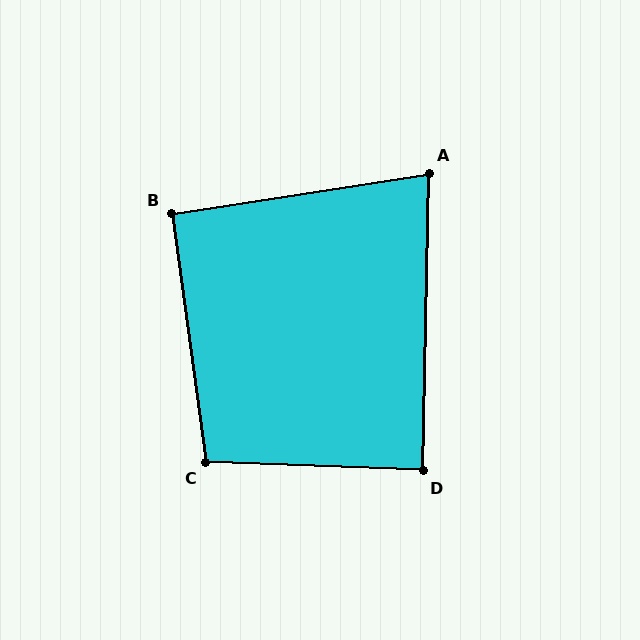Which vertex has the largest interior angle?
C, at approximately 100 degrees.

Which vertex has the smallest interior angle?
A, at approximately 80 degrees.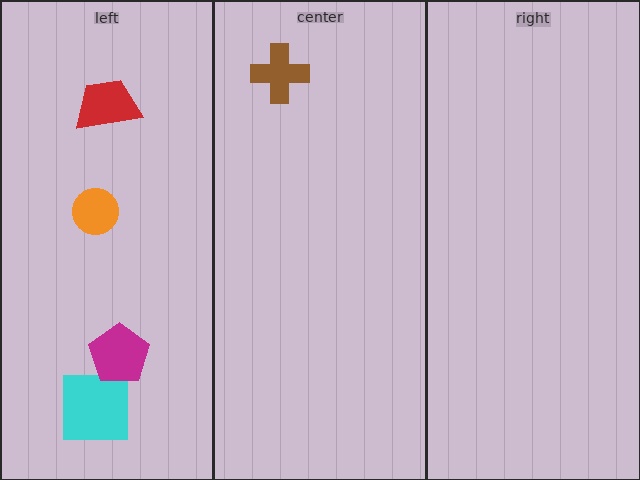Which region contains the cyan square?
The left region.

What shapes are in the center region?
The brown cross.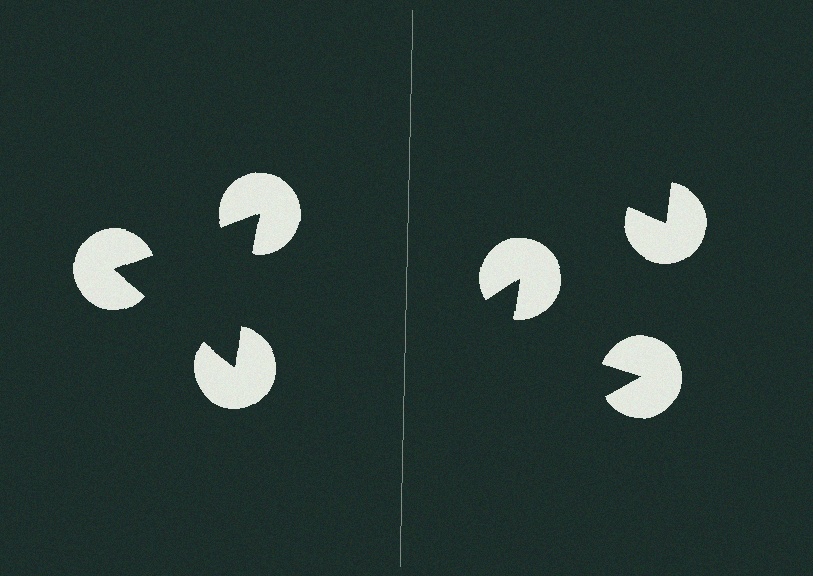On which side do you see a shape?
An illusory triangle appears on the left side. On the right side the wedge cuts are rotated, so no coherent shape forms.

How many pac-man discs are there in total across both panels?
6 — 3 on each side.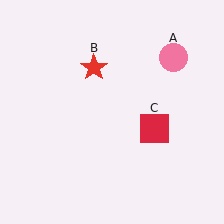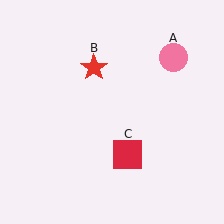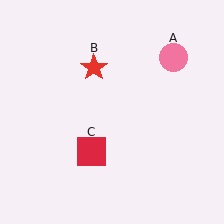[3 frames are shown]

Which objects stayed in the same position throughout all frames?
Pink circle (object A) and red star (object B) remained stationary.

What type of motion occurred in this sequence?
The red square (object C) rotated clockwise around the center of the scene.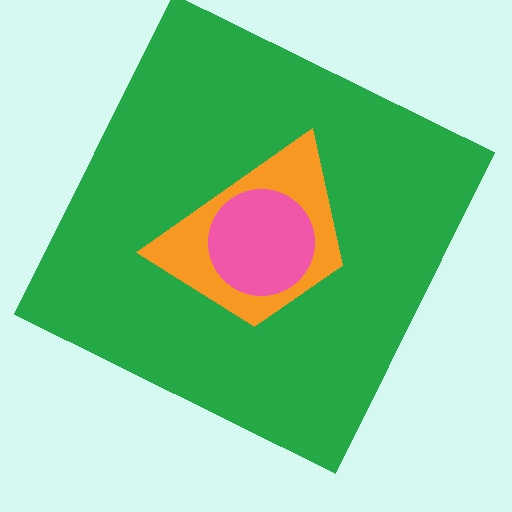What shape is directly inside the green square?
The orange trapezoid.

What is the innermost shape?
The pink circle.